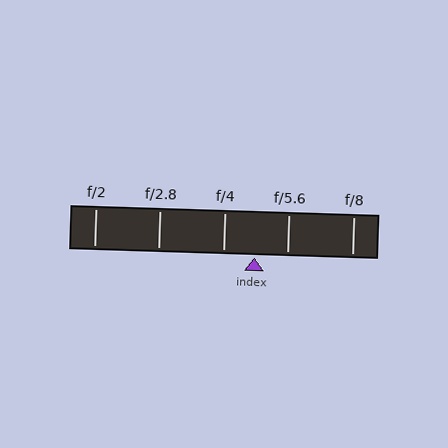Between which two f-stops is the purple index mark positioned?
The index mark is between f/4 and f/5.6.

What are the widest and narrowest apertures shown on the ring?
The widest aperture shown is f/2 and the narrowest is f/8.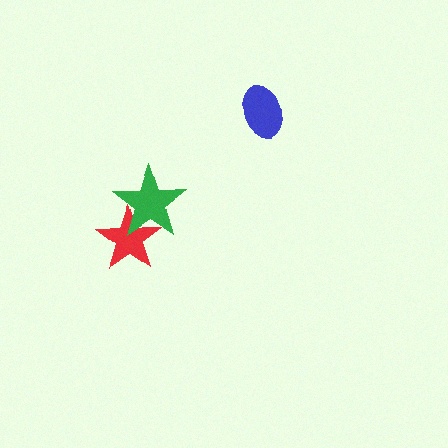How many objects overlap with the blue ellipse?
0 objects overlap with the blue ellipse.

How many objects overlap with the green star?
1 object overlaps with the green star.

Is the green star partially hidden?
No, no other shape covers it.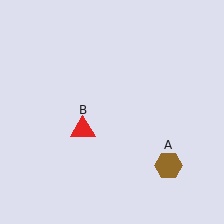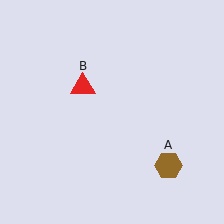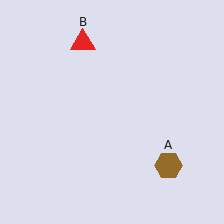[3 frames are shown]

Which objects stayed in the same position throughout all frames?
Brown hexagon (object A) remained stationary.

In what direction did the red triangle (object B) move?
The red triangle (object B) moved up.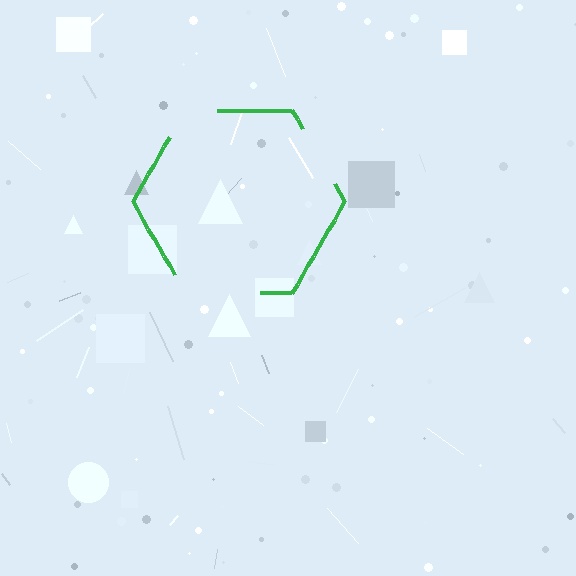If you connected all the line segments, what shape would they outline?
They would outline a hexagon.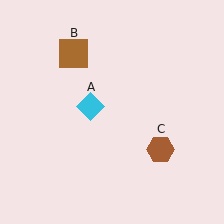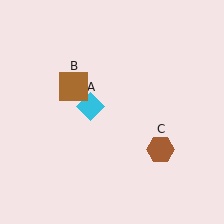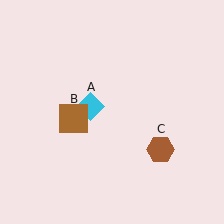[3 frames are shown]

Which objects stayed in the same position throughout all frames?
Cyan diamond (object A) and brown hexagon (object C) remained stationary.